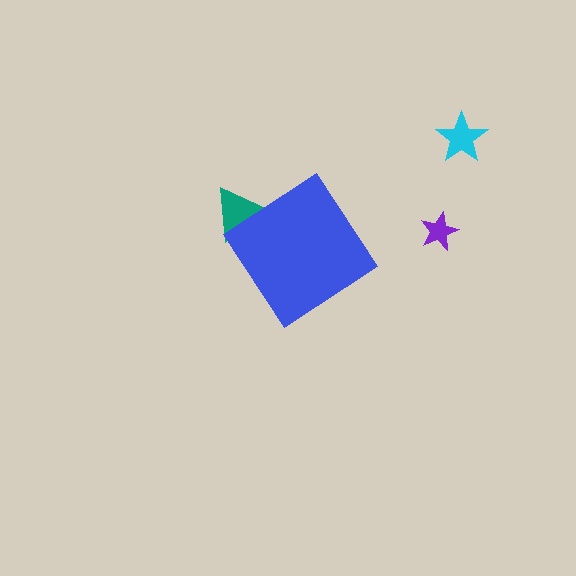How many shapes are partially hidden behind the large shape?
1 shape is partially hidden.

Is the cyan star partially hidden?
No, the cyan star is fully visible.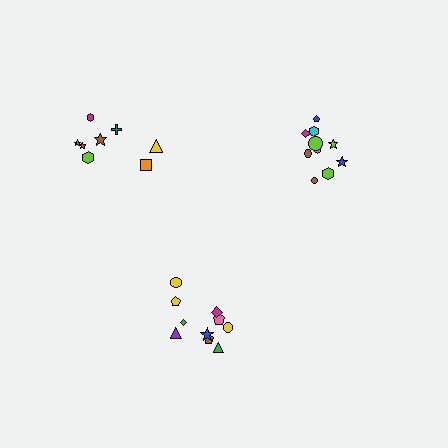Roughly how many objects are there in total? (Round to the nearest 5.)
Roughly 30 objects in total.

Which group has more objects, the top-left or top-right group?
The top-right group.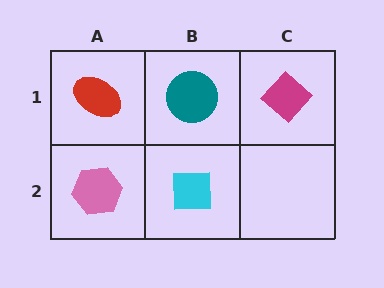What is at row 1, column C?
A magenta diamond.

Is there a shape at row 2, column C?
No, that cell is empty.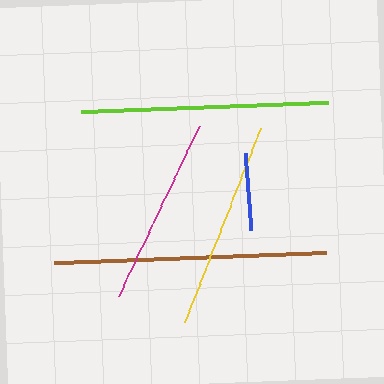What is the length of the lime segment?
The lime segment is approximately 248 pixels long.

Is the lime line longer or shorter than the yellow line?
The lime line is longer than the yellow line.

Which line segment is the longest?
The brown line is the longest at approximately 272 pixels.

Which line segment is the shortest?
The blue line is the shortest at approximately 78 pixels.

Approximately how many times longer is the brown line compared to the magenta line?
The brown line is approximately 1.4 times the length of the magenta line.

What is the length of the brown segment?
The brown segment is approximately 272 pixels long.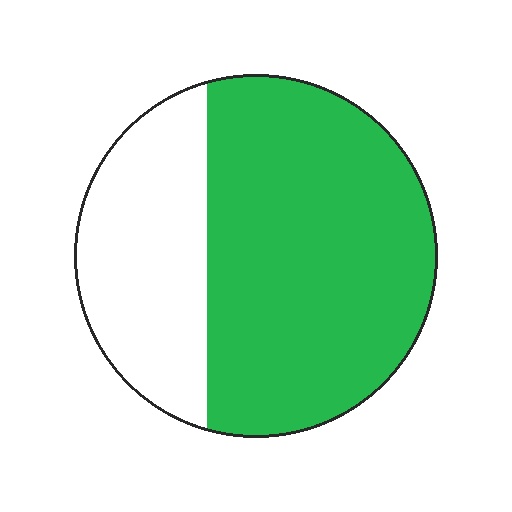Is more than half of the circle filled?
Yes.